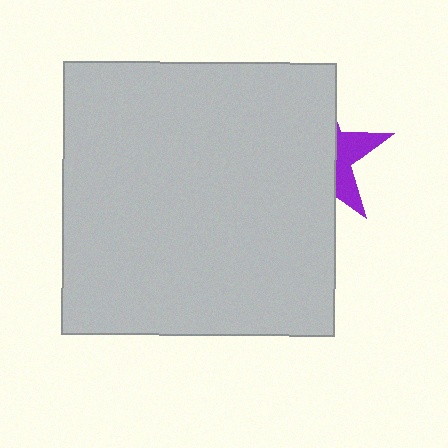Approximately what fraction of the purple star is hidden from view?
Roughly 69% of the purple star is hidden behind the light gray square.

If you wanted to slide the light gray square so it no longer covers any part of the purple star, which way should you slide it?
Slide it left — that is the most direct way to separate the two shapes.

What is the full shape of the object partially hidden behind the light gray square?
The partially hidden object is a purple star.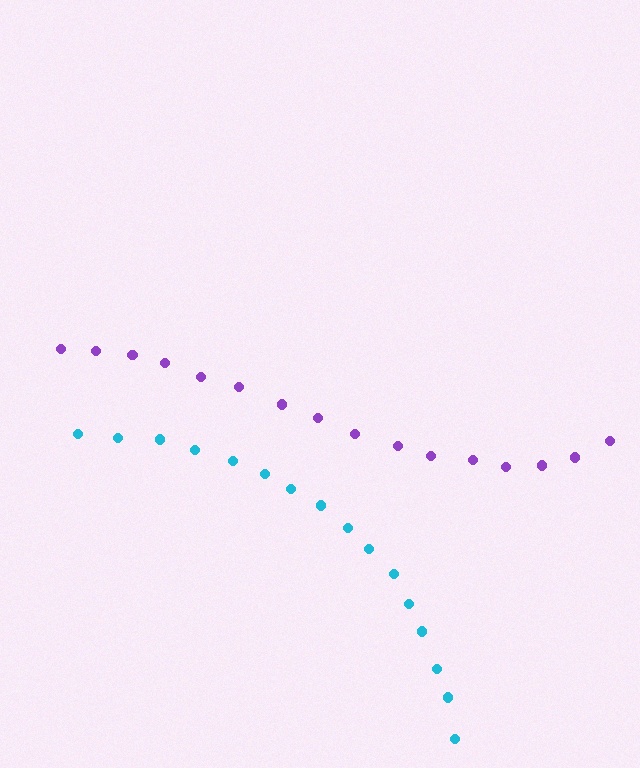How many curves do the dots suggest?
There are 2 distinct paths.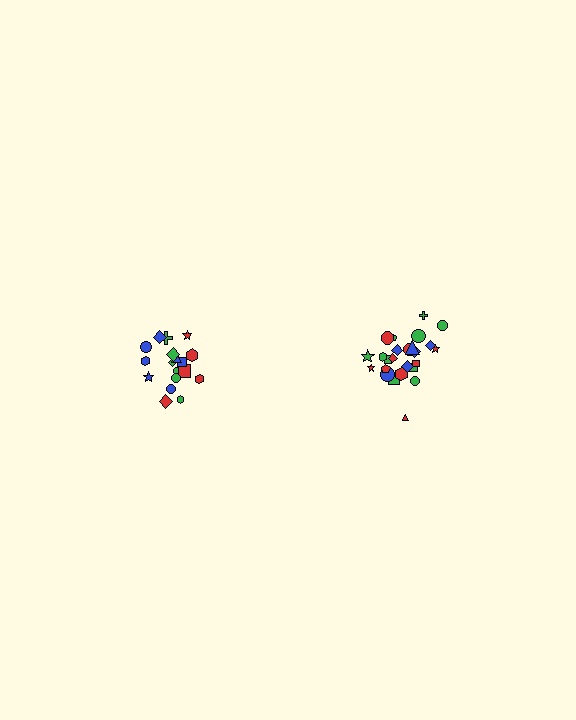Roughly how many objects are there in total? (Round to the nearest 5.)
Roughly 45 objects in total.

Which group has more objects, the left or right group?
The right group.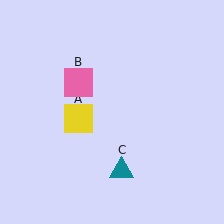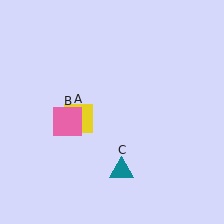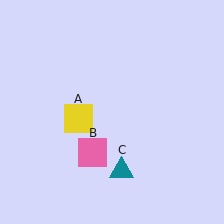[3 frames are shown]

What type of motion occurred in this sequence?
The pink square (object B) rotated counterclockwise around the center of the scene.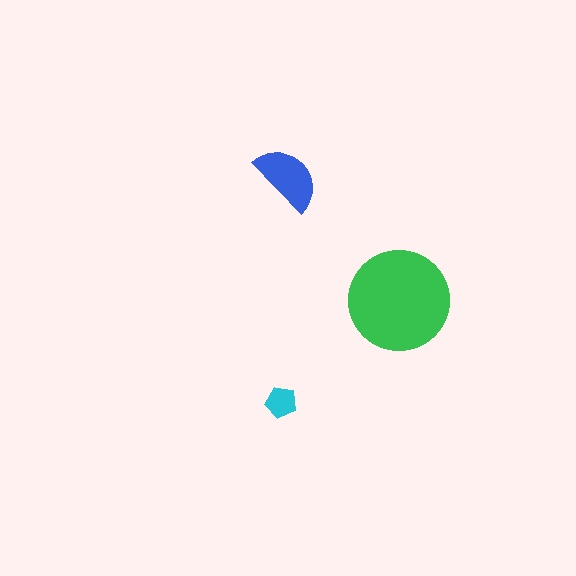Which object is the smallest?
The cyan pentagon.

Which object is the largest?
The green circle.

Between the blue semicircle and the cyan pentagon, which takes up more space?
The blue semicircle.